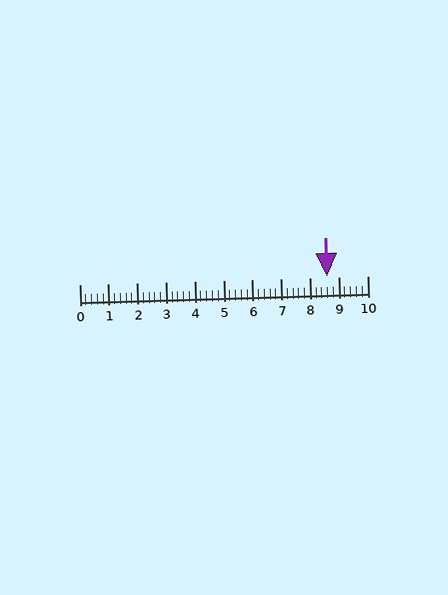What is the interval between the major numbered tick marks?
The major tick marks are spaced 1 units apart.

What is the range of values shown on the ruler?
The ruler shows values from 0 to 10.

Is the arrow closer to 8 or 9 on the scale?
The arrow is closer to 9.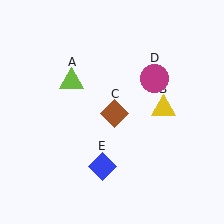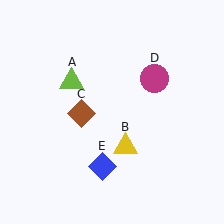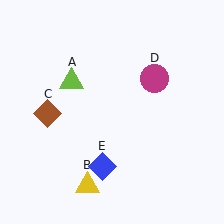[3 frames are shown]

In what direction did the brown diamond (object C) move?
The brown diamond (object C) moved left.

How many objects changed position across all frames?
2 objects changed position: yellow triangle (object B), brown diamond (object C).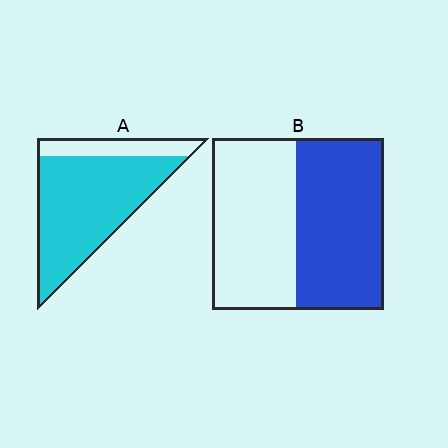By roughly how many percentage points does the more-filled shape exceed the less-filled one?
By roughly 30 percentage points (A over B).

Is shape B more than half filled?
Roughly half.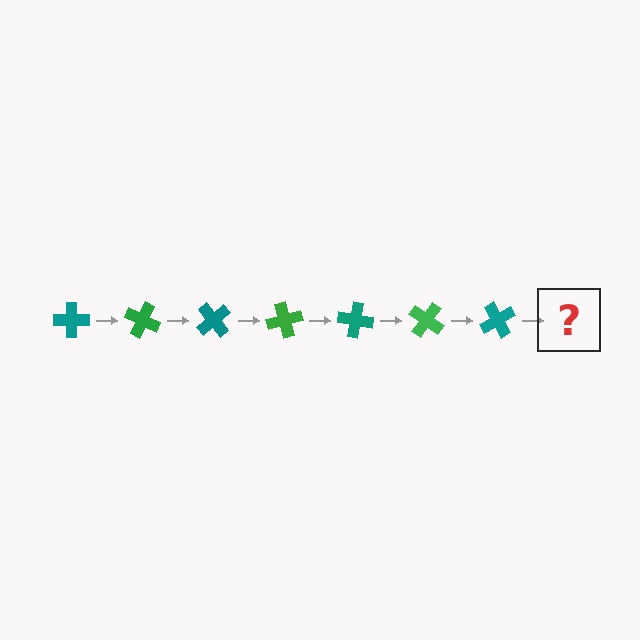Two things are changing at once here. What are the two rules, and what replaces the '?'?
The two rules are that it rotates 25 degrees each step and the color cycles through teal and green. The '?' should be a green cross, rotated 175 degrees from the start.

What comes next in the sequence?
The next element should be a green cross, rotated 175 degrees from the start.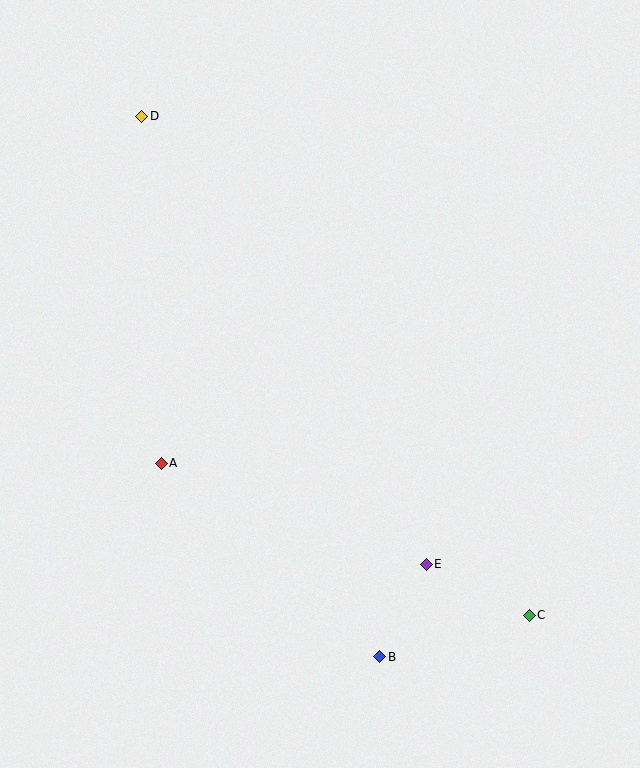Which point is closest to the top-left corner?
Point D is closest to the top-left corner.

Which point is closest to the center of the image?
Point A at (161, 463) is closest to the center.